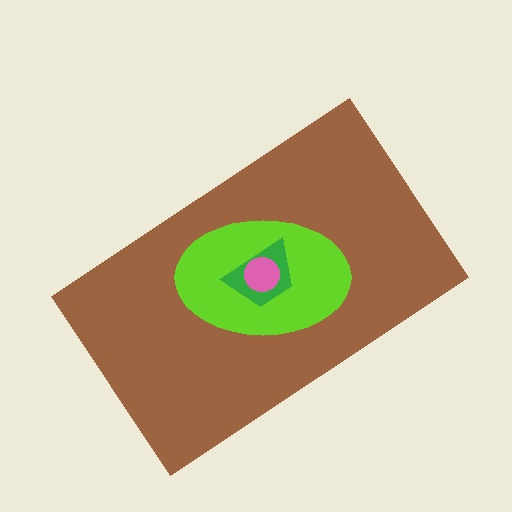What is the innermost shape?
The pink circle.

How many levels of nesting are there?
4.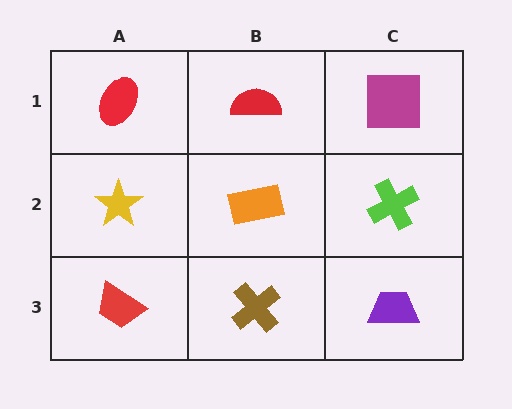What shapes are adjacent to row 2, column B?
A red semicircle (row 1, column B), a brown cross (row 3, column B), a yellow star (row 2, column A), a lime cross (row 2, column C).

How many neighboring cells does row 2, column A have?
3.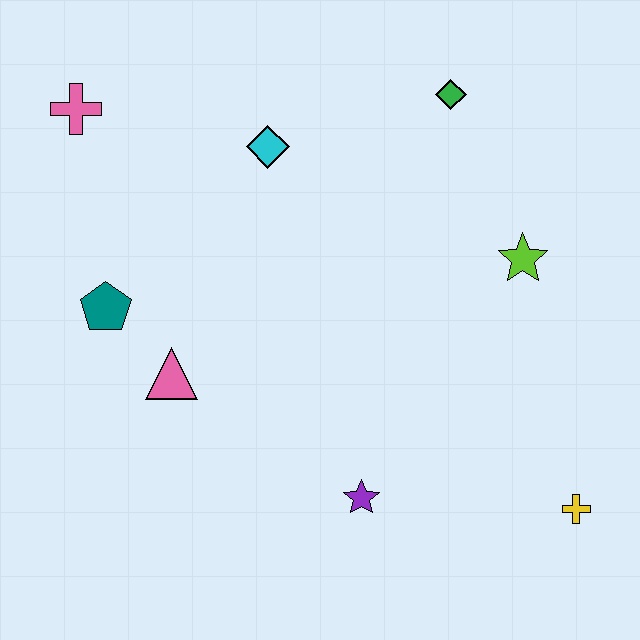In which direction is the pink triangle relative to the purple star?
The pink triangle is to the left of the purple star.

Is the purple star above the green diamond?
No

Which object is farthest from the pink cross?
The yellow cross is farthest from the pink cross.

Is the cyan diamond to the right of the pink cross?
Yes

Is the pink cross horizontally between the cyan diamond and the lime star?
No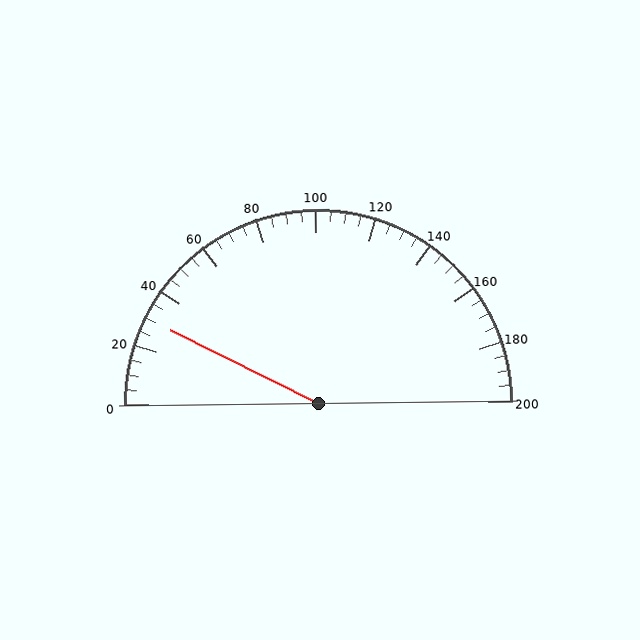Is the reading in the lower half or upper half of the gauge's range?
The reading is in the lower half of the range (0 to 200).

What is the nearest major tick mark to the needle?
The nearest major tick mark is 40.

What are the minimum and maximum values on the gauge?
The gauge ranges from 0 to 200.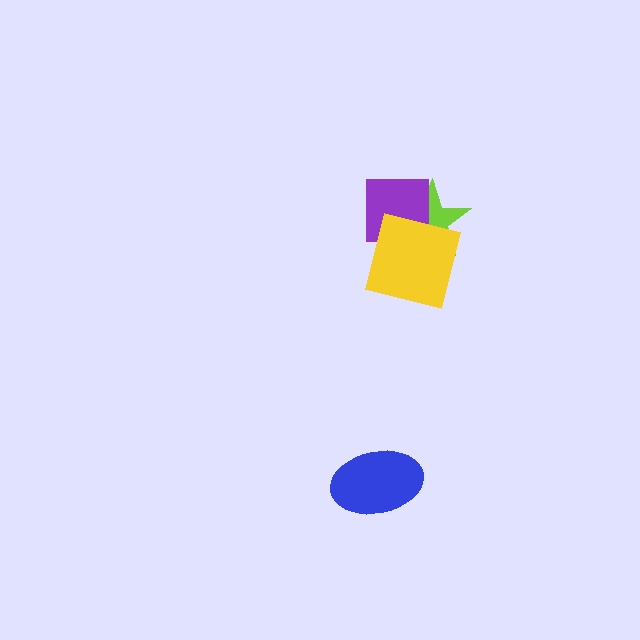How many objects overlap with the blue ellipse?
0 objects overlap with the blue ellipse.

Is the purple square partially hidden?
Yes, it is partially covered by another shape.